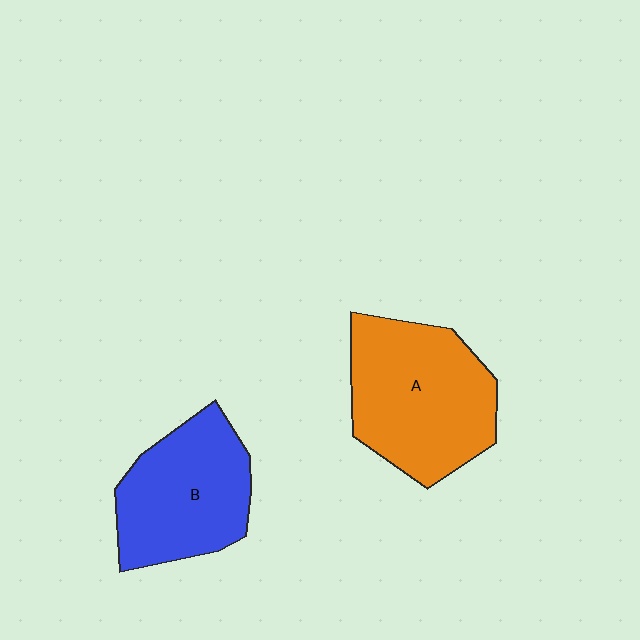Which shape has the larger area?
Shape A (orange).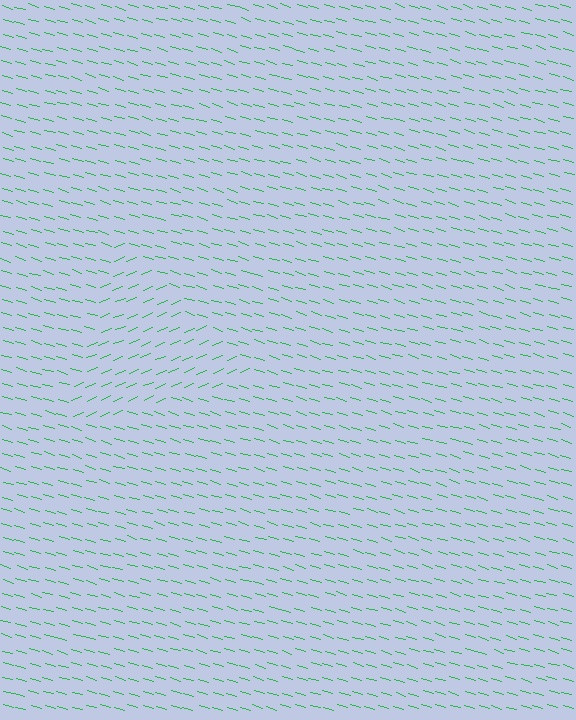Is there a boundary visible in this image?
Yes, there is a texture boundary formed by a change in line orientation.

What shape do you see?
I see a triangle.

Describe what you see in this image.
The image is filled with small green line segments. A triangle region in the image has lines oriented differently from the surrounding lines, creating a visible texture boundary.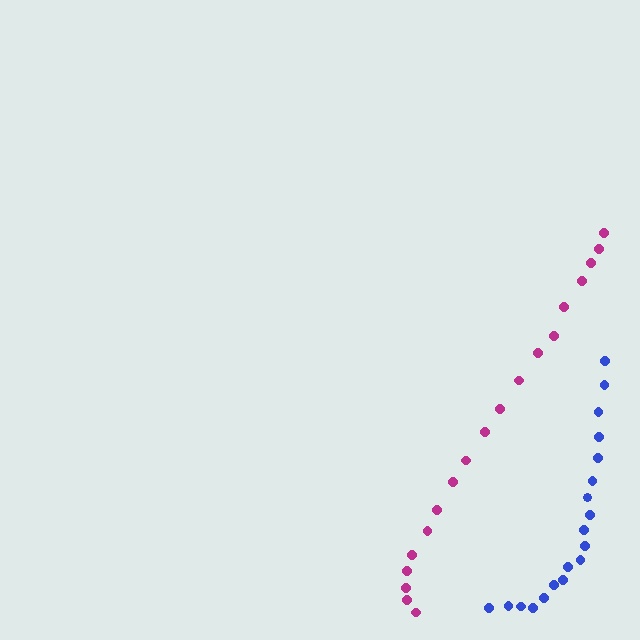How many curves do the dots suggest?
There are 2 distinct paths.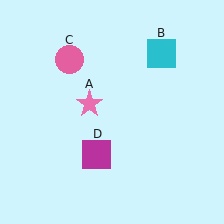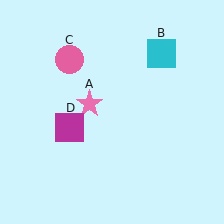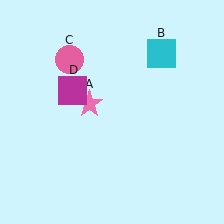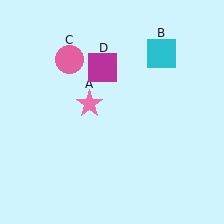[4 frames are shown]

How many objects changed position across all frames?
1 object changed position: magenta square (object D).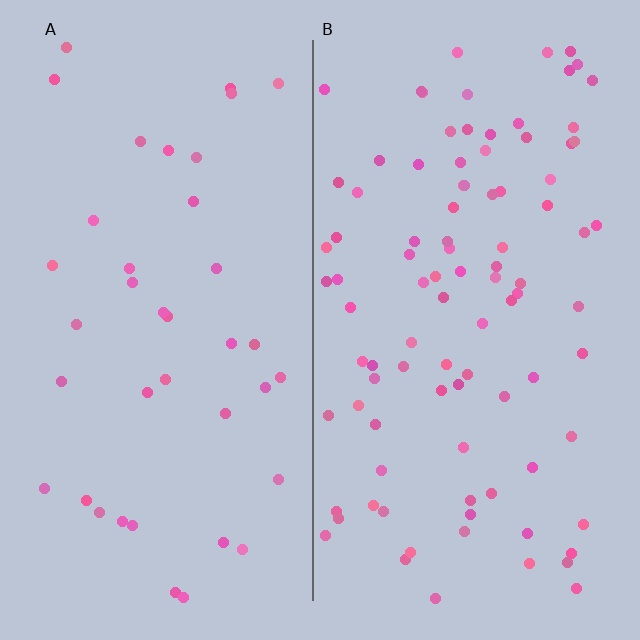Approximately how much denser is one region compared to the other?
Approximately 2.5× — region B over region A.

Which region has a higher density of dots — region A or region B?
B (the right).